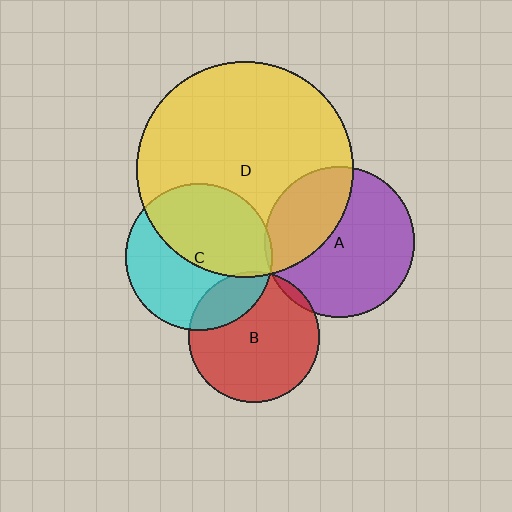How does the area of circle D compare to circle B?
Approximately 2.7 times.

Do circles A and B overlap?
Yes.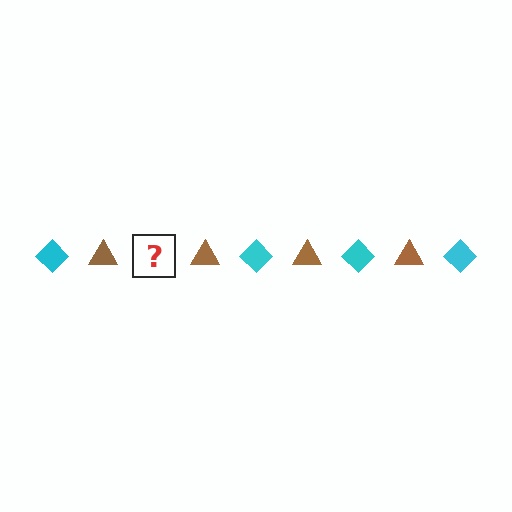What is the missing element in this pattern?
The missing element is a cyan diamond.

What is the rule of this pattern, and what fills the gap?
The rule is that the pattern alternates between cyan diamond and brown triangle. The gap should be filled with a cyan diamond.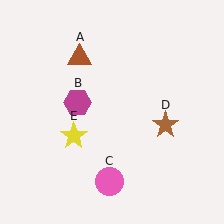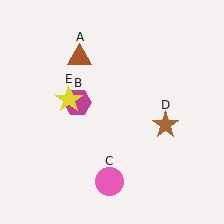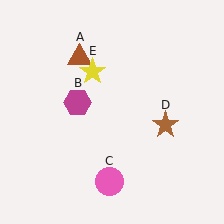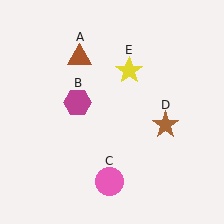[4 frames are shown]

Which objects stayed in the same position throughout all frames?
Brown triangle (object A) and magenta hexagon (object B) and pink circle (object C) and brown star (object D) remained stationary.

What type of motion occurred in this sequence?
The yellow star (object E) rotated clockwise around the center of the scene.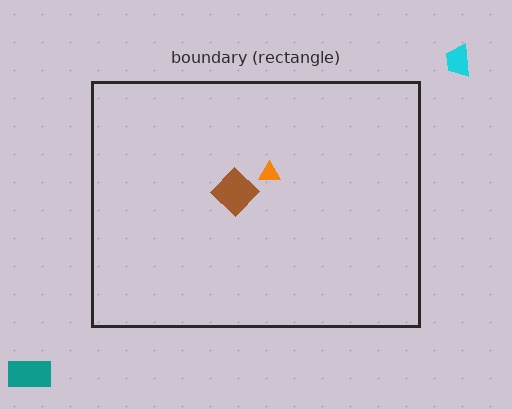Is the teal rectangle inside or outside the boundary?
Outside.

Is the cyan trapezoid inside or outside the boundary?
Outside.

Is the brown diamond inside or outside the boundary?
Inside.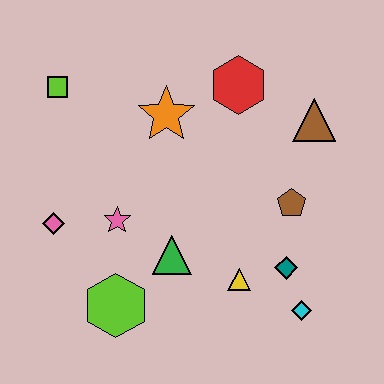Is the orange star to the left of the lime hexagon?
No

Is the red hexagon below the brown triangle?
No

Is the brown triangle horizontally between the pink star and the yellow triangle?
No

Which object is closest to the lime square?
The orange star is closest to the lime square.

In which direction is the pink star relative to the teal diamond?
The pink star is to the left of the teal diamond.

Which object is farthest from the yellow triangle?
The lime square is farthest from the yellow triangle.